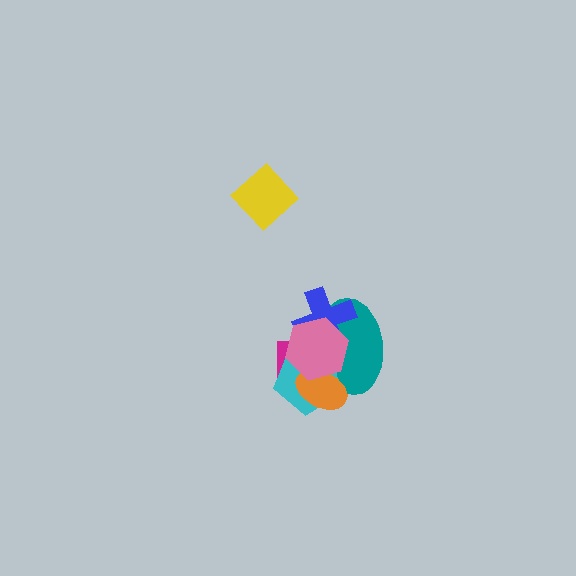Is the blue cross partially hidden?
Yes, it is partially covered by another shape.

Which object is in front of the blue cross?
The pink hexagon is in front of the blue cross.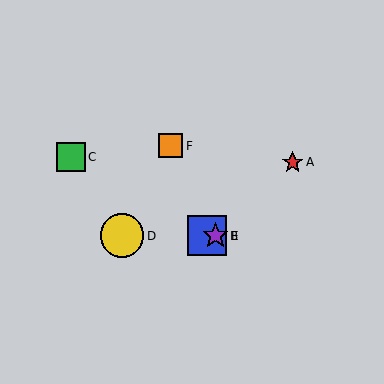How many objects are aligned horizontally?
3 objects (B, D, E) are aligned horizontally.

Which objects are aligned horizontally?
Objects B, D, E are aligned horizontally.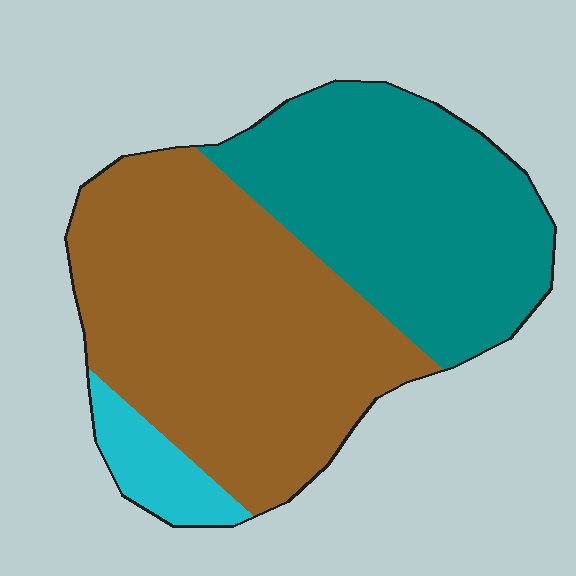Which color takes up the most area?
Brown, at roughly 55%.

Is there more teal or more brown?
Brown.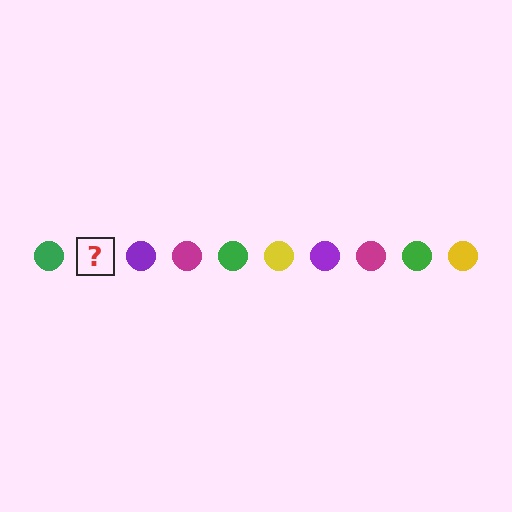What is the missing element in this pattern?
The missing element is a yellow circle.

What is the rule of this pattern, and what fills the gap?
The rule is that the pattern cycles through green, yellow, purple, magenta circles. The gap should be filled with a yellow circle.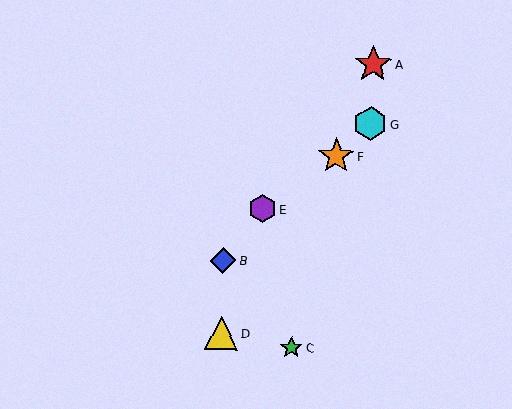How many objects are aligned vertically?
2 objects (B, D) are aligned vertically.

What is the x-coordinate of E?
Object E is at x≈262.